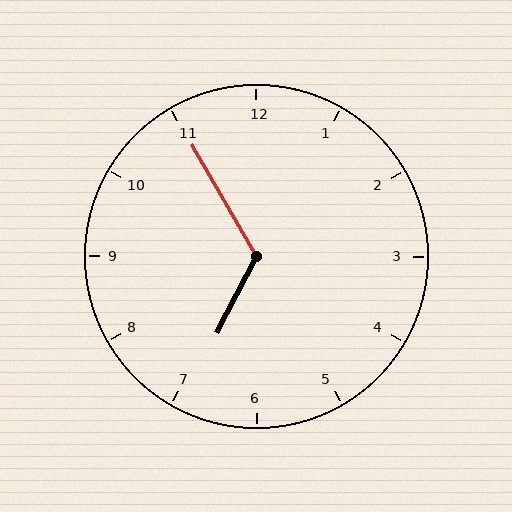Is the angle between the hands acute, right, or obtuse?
It is obtuse.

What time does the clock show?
6:55.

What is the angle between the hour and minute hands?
Approximately 122 degrees.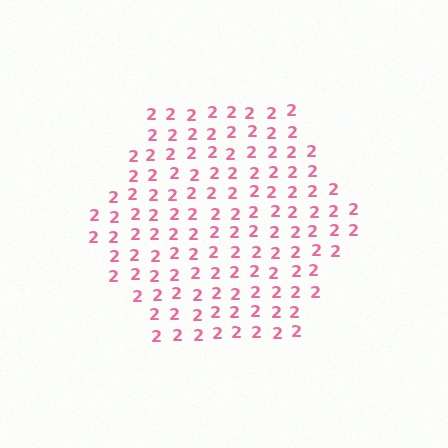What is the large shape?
The large shape is a hexagon.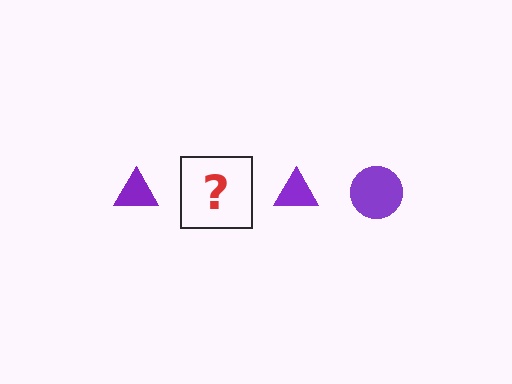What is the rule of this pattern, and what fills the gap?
The rule is that the pattern cycles through triangle, circle shapes in purple. The gap should be filled with a purple circle.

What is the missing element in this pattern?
The missing element is a purple circle.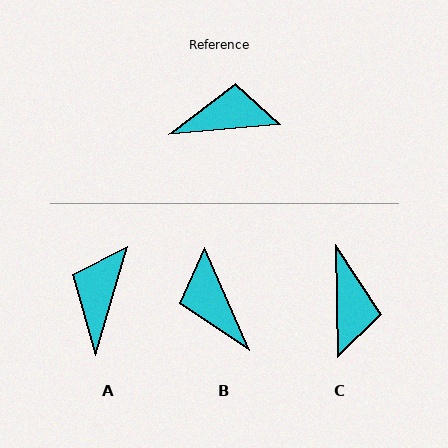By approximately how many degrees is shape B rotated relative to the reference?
Approximately 109 degrees counter-clockwise.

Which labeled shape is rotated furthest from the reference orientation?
B, about 109 degrees away.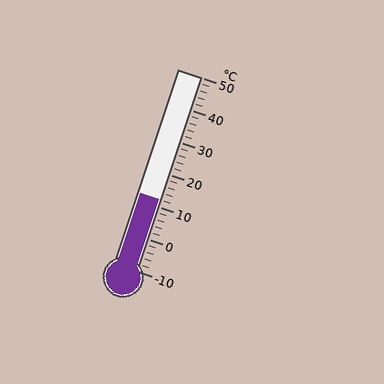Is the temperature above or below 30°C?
The temperature is below 30°C.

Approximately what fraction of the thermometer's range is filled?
The thermometer is filled to approximately 35% of its range.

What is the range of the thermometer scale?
The thermometer scale ranges from -10°C to 50°C.